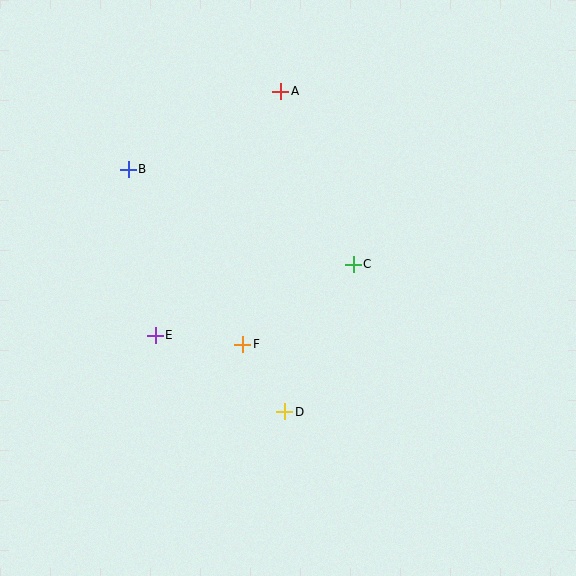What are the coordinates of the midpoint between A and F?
The midpoint between A and F is at (262, 218).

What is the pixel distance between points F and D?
The distance between F and D is 80 pixels.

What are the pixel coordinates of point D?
Point D is at (285, 412).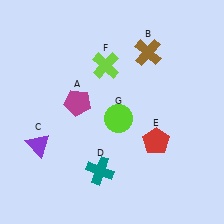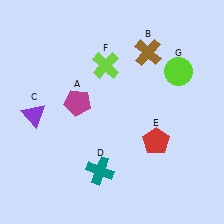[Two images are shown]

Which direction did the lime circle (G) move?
The lime circle (G) moved right.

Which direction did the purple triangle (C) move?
The purple triangle (C) moved up.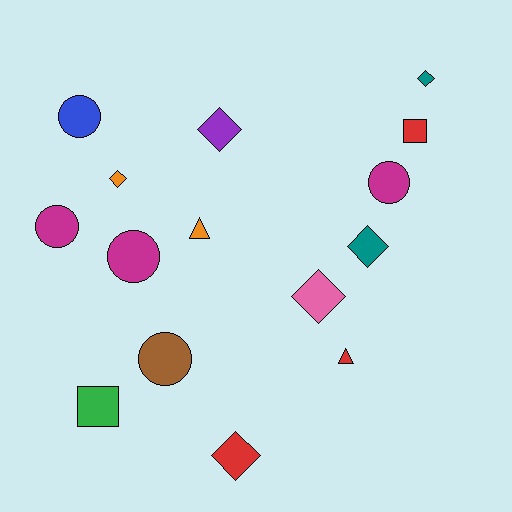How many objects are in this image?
There are 15 objects.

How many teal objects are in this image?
There are 2 teal objects.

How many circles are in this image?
There are 5 circles.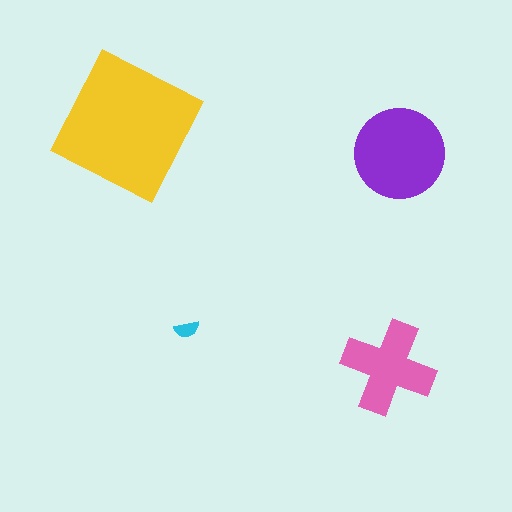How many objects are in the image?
There are 4 objects in the image.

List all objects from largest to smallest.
The yellow square, the purple circle, the pink cross, the cyan semicircle.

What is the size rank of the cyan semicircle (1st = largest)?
4th.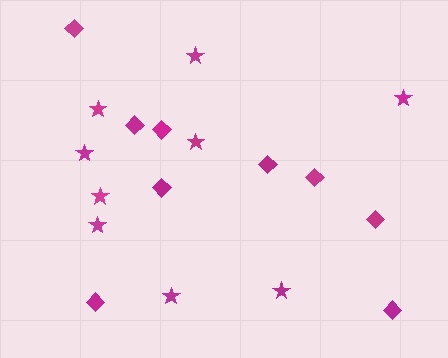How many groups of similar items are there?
There are 2 groups: one group of stars (9) and one group of diamonds (9).